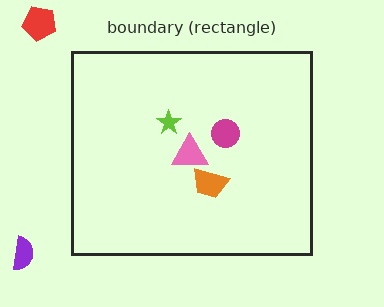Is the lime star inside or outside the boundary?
Inside.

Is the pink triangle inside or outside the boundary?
Inside.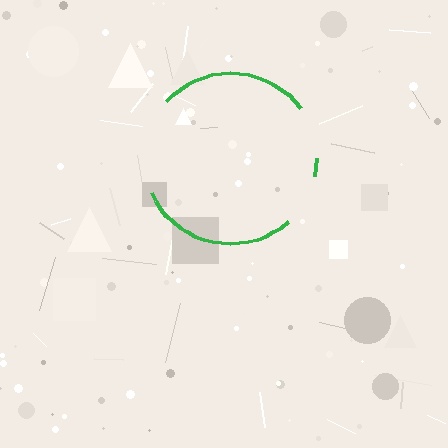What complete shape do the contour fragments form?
The contour fragments form a circle.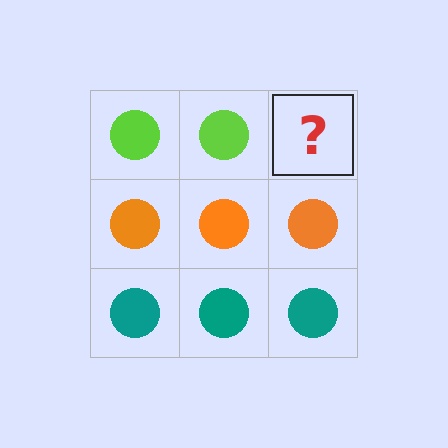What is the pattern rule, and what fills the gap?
The rule is that each row has a consistent color. The gap should be filled with a lime circle.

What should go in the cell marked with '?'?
The missing cell should contain a lime circle.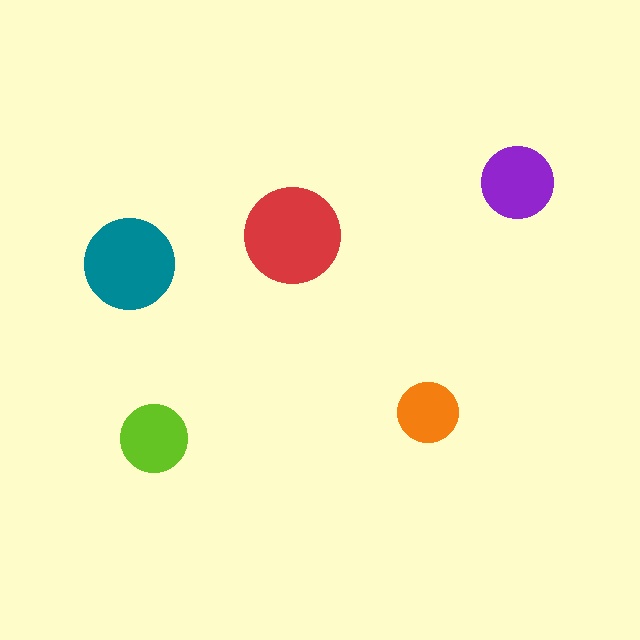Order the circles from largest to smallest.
the red one, the teal one, the purple one, the lime one, the orange one.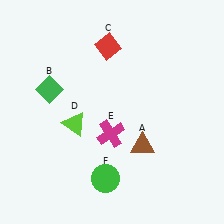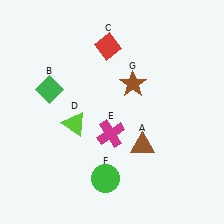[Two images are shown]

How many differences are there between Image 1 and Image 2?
There is 1 difference between the two images.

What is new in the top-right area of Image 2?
A brown star (G) was added in the top-right area of Image 2.